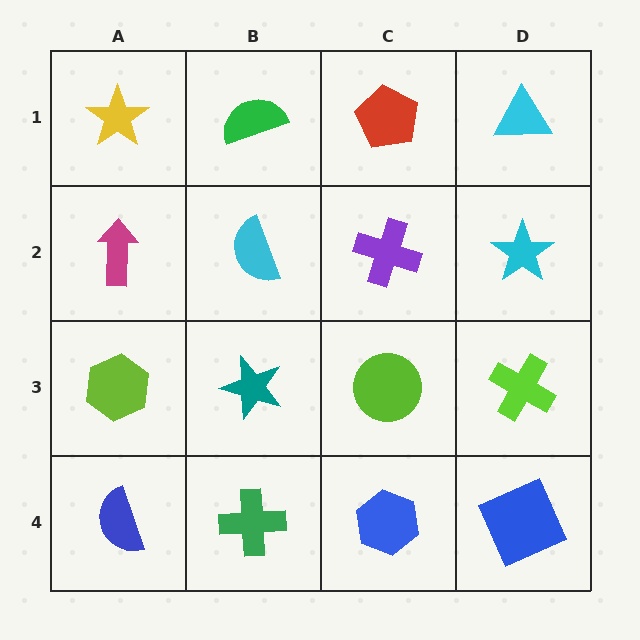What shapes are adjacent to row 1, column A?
A magenta arrow (row 2, column A), a green semicircle (row 1, column B).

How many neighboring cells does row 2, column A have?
3.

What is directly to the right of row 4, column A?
A green cross.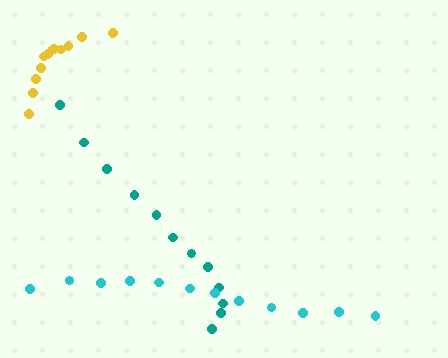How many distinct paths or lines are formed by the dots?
There are 3 distinct paths.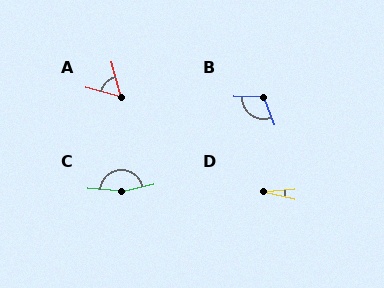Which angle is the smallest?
D, at approximately 17 degrees.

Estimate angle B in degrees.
Approximately 112 degrees.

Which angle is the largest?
C, at approximately 163 degrees.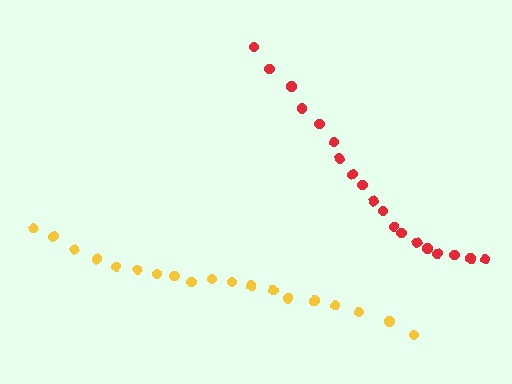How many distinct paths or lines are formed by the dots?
There are 2 distinct paths.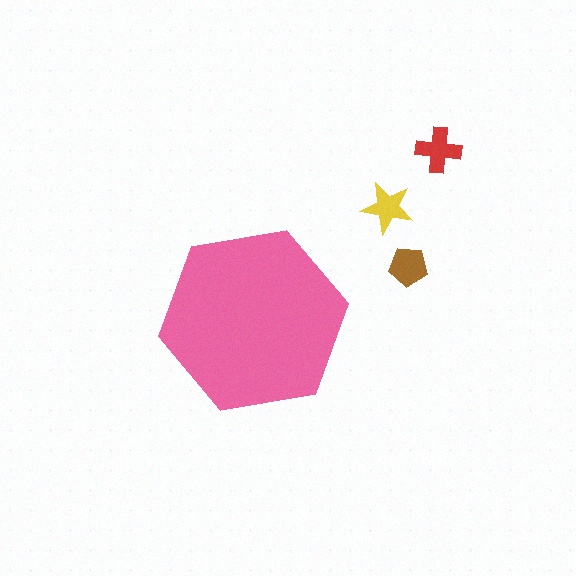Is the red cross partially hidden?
No, the red cross is fully visible.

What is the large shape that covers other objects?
A pink hexagon.